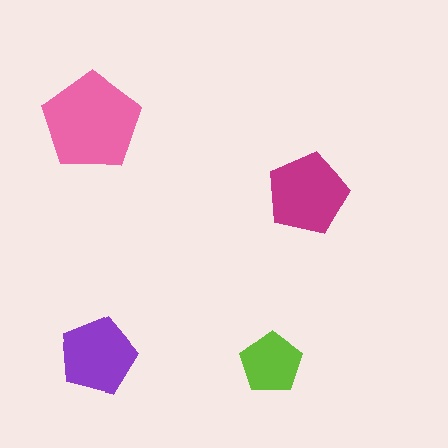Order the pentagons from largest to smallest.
the pink one, the magenta one, the purple one, the lime one.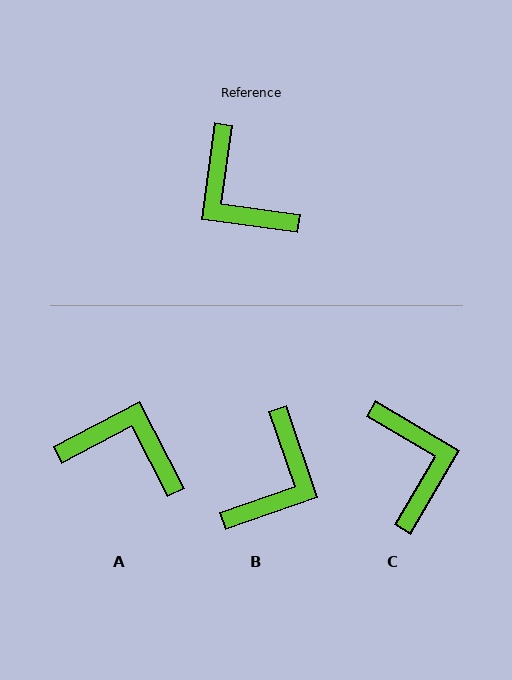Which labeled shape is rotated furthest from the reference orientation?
C, about 158 degrees away.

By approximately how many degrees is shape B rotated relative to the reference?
Approximately 117 degrees counter-clockwise.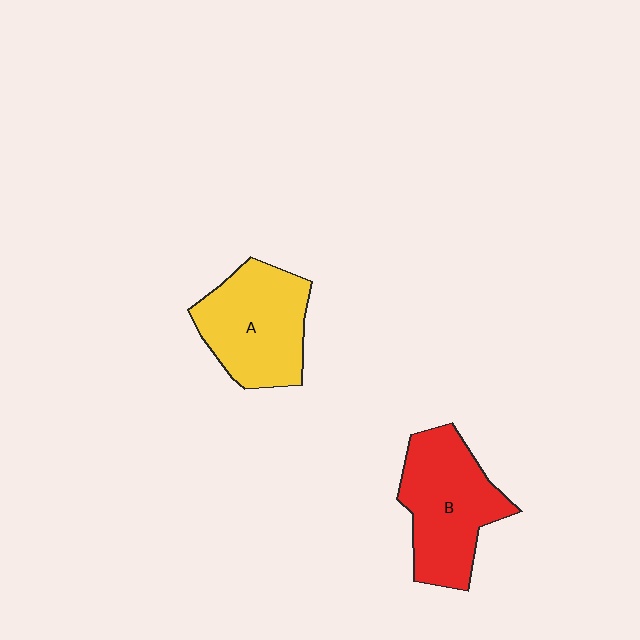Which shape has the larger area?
Shape B (red).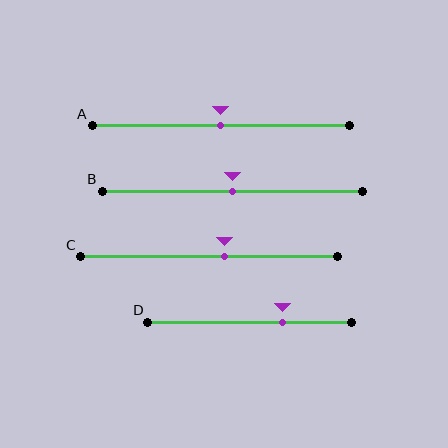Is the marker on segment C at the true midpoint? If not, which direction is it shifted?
No, the marker on segment C is shifted to the right by about 6% of the segment length.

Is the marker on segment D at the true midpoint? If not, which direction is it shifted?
No, the marker on segment D is shifted to the right by about 16% of the segment length.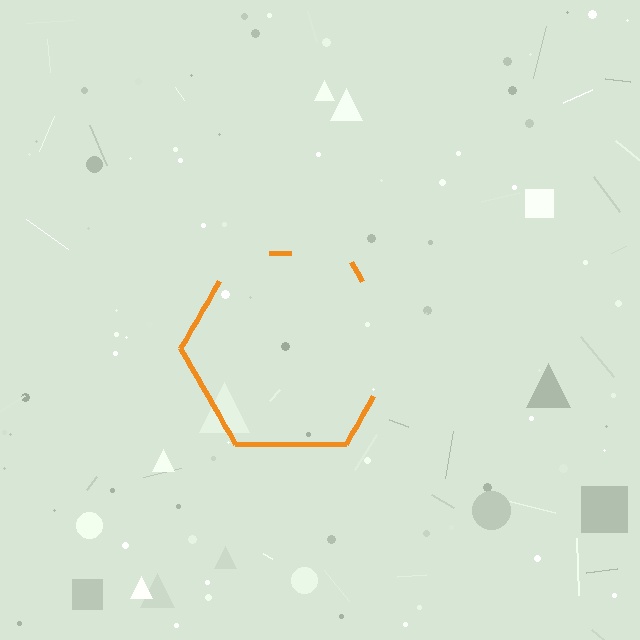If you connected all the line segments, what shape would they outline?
They would outline a hexagon.